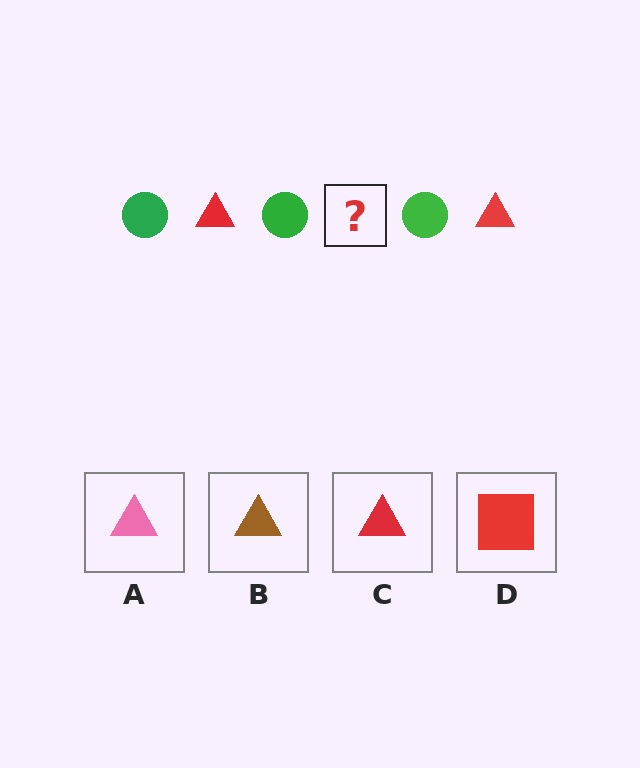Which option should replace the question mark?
Option C.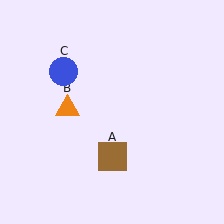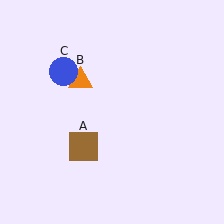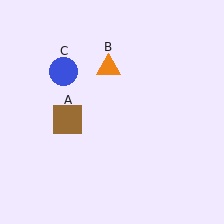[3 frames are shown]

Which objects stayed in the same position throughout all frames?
Blue circle (object C) remained stationary.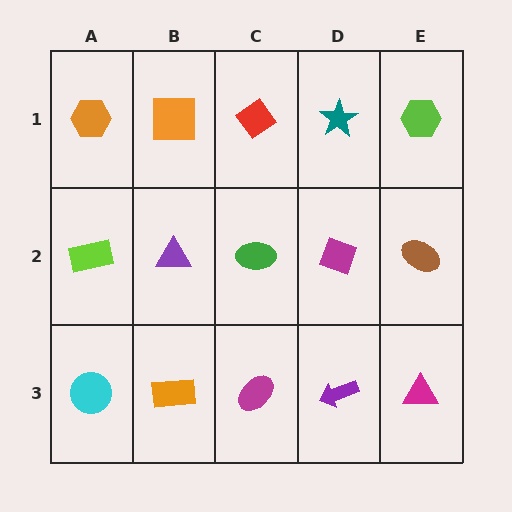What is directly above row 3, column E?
A brown ellipse.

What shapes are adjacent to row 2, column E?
A lime hexagon (row 1, column E), a magenta triangle (row 3, column E), a magenta diamond (row 2, column D).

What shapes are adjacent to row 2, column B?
An orange square (row 1, column B), an orange rectangle (row 3, column B), a lime rectangle (row 2, column A), a green ellipse (row 2, column C).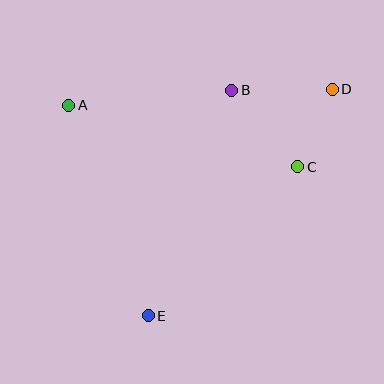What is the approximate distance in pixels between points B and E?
The distance between B and E is approximately 240 pixels.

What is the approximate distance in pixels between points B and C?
The distance between B and C is approximately 101 pixels.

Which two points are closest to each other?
Points C and D are closest to each other.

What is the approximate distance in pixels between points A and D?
The distance between A and D is approximately 264 pixels.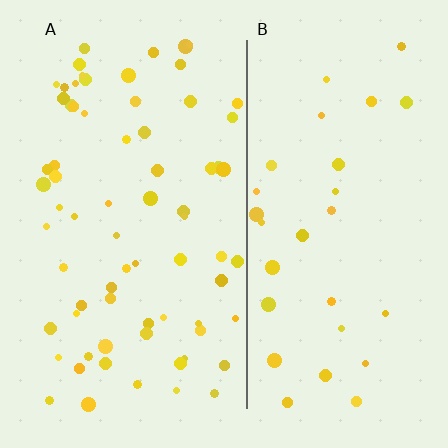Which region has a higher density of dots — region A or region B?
A (the left).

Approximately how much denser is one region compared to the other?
Approximately 2.3× — region A over region B.